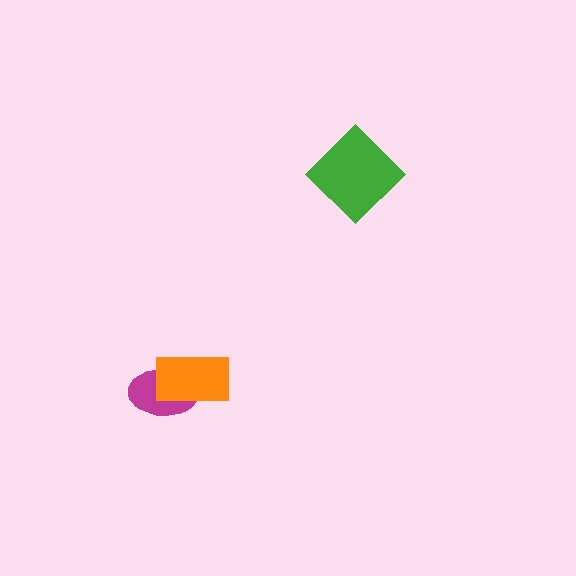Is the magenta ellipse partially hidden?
Yes, it is partially covered by another shape.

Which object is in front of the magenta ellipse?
The orange rectangle is in front of the magenta ellipse.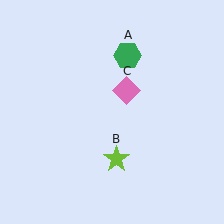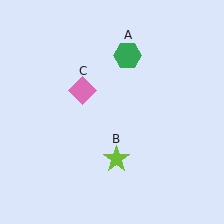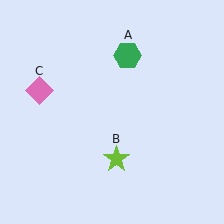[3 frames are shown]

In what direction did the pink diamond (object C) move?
The pink diamond (object C) moved left.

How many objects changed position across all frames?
1 object changed position: pink diamond (object C).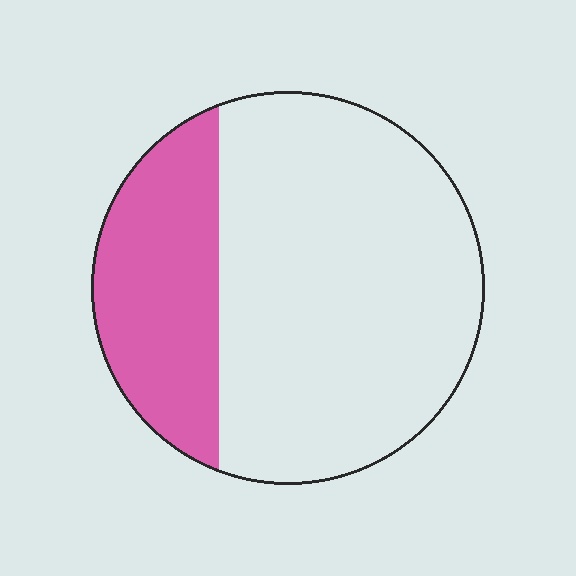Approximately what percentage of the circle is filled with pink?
Approximately 30%.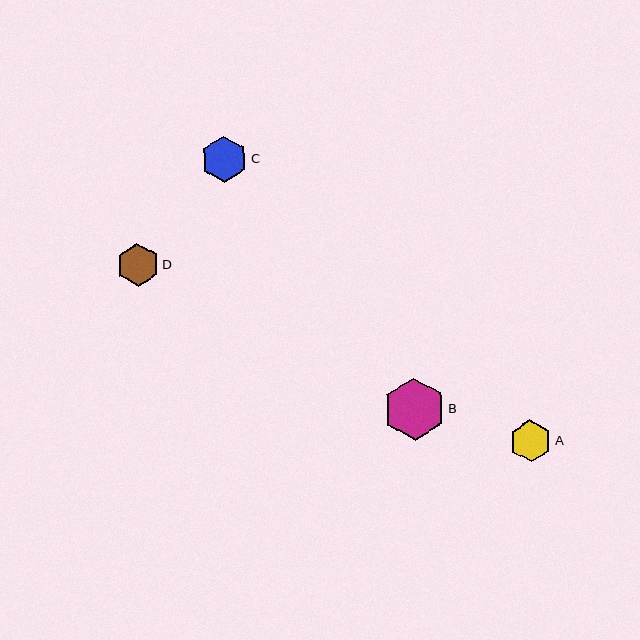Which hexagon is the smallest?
Hexagon A is the smallest with a size of approximately 42 pixels.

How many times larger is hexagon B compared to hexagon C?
Hexagon B is approximately 1.3 times the size of hexagon C.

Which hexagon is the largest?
Hexagon B is the largest with a size of approximately 62 pixels.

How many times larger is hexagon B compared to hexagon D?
Hexagon B is approximately 1.4 times the size of hexagon D.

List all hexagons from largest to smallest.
From largest to smallest: B, C, D, A.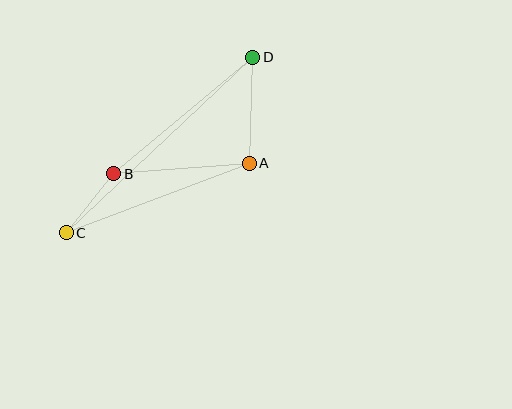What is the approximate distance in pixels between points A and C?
The distance between A and C is approximately 196 pixels.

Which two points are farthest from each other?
Points C and D are farthest from each other.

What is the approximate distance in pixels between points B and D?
The distance between B and D is approximately 182 pixels.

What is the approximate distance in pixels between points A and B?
The distance between A and B is approximately 136 pixels.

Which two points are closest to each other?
Points B and C are closest to each other.